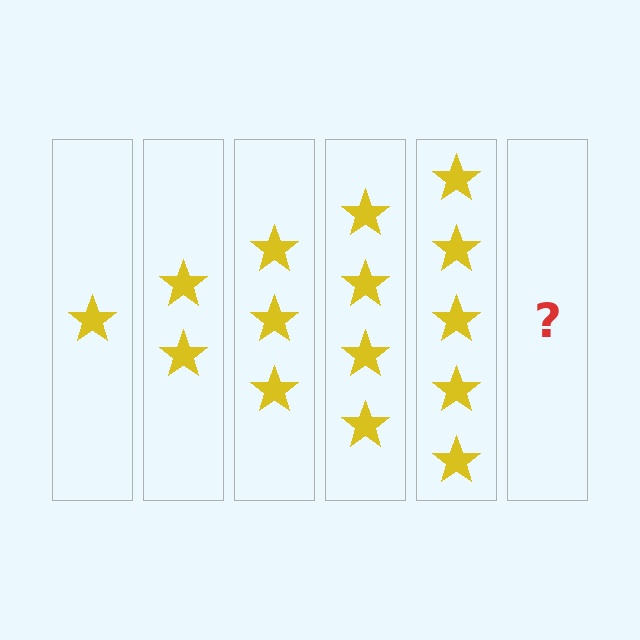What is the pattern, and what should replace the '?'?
The pattern is that each step adds one more star. The '?' should be 6 stars.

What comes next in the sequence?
The next element should be 6 stars.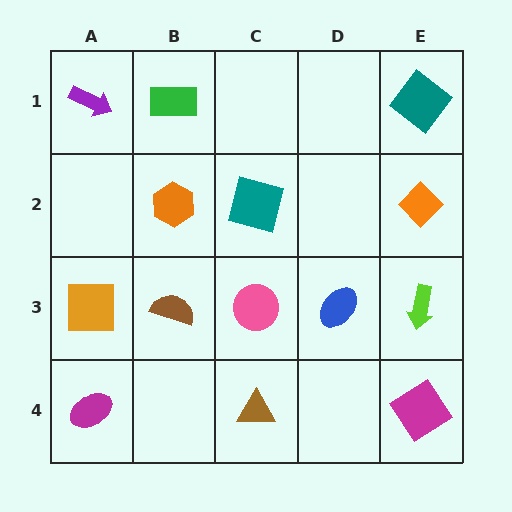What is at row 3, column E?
A lime arrow.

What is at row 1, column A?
A purple arrow.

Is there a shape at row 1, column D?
No, that cell is empty.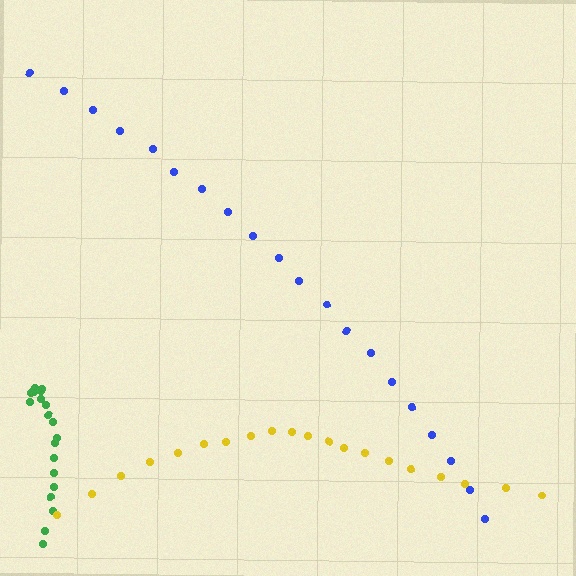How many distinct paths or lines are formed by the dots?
There are 3 distinct paths.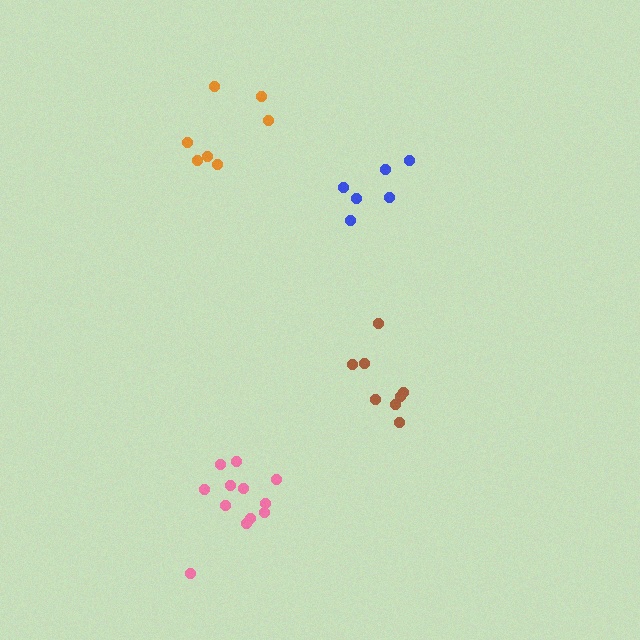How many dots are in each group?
Group 1: 6 dots, Group 2: 8 dots, Group 3: 7 dots, Group 4: 12 dots (33 total).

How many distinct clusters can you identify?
There are 4 distinct clusters.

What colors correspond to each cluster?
The clusters are colored: blue, brown, orange, pink.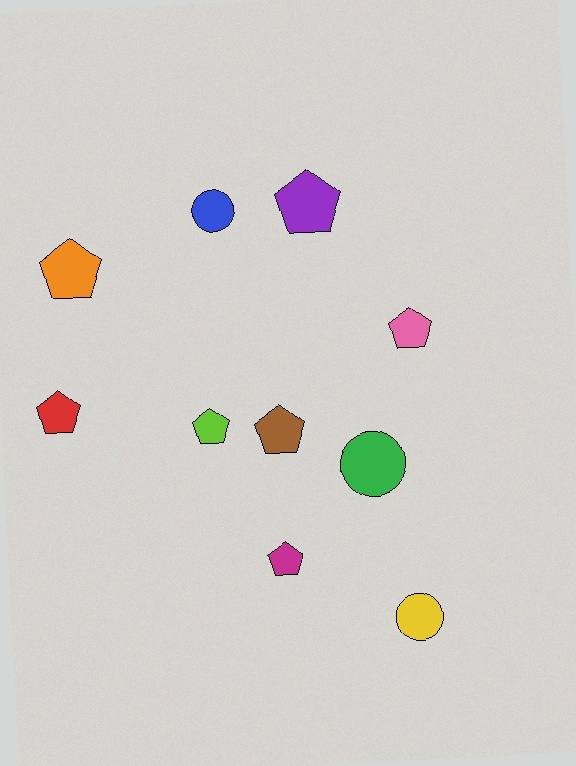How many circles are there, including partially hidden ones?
There are 3 circles.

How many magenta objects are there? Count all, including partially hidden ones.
There is 1 magenta object.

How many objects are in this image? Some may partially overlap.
There are 10 objects.